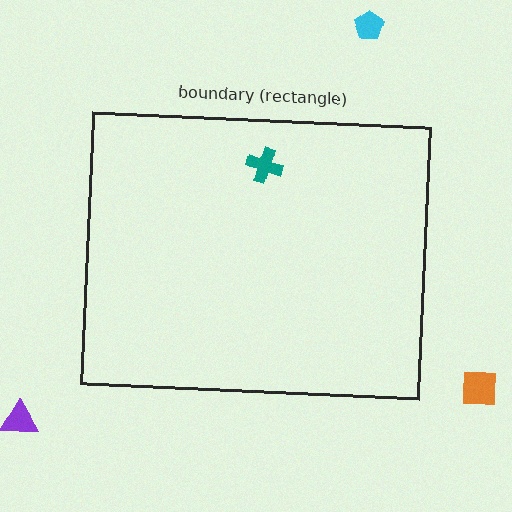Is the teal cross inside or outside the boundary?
Inside.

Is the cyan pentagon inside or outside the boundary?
Outside.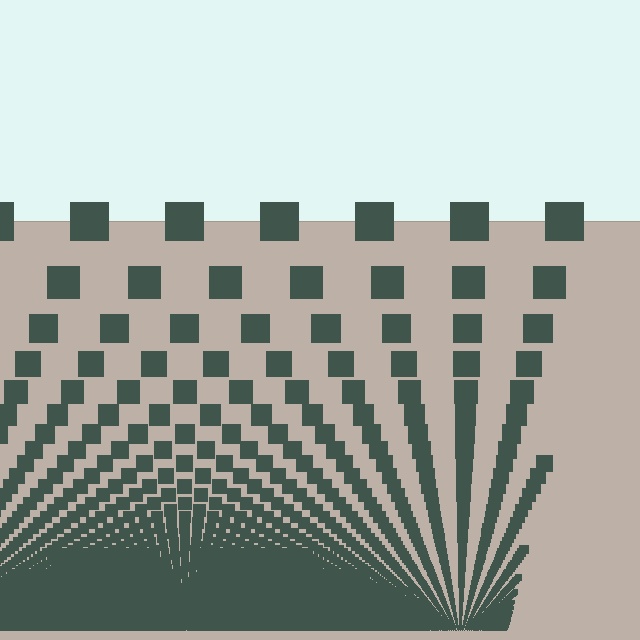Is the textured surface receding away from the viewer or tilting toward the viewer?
The surface appears to tilt toward the viewer. Texture elements get larger and sparser toward the top.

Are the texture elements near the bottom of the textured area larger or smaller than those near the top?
Smaller. The gradient is inverted — elements near the bottom are smaller and denser.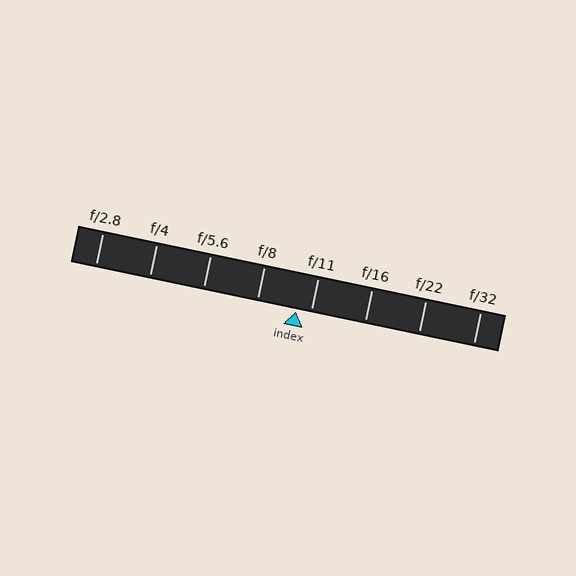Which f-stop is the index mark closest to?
The index mark is closest to f/11.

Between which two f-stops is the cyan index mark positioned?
The index mark is between f/8 and f/11.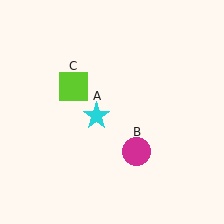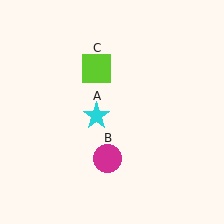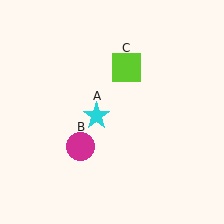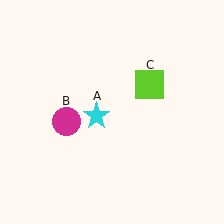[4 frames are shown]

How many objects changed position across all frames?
2 objects changed position: magenta circle (object B), lime square (object C).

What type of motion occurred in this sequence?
The magenta circle (object B), lime square (object C) rotated clockwise around the center of the scene.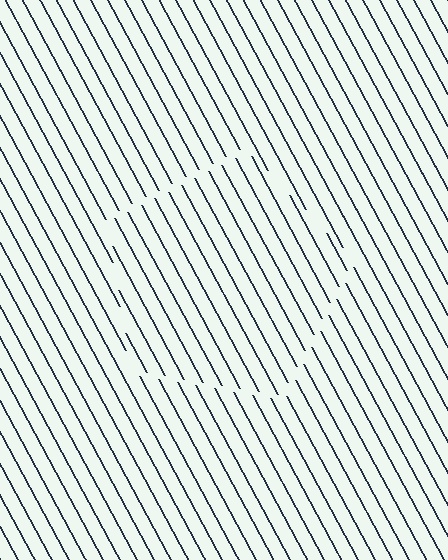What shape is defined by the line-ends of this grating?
An illusory pentagon. The interior of the shape contains the same grating, shifted by half a period — the contour is defined by the phase discontinuity where line-ends from the inner and outer gratings abut.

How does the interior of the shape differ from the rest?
The interior of the shape contains the same grating, shifted by half a period — the contour is defined by the phase discontinuity where line-ends from the inner and outer gratings abut.